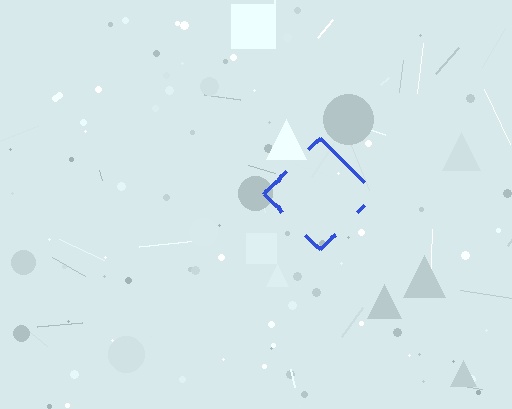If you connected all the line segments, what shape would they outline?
They would outline a diamond.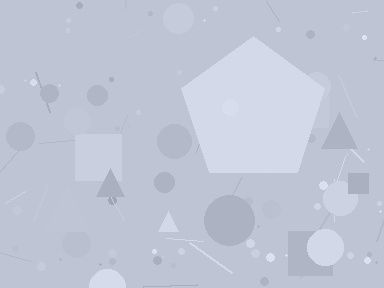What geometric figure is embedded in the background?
A pentagon is embedded in the background.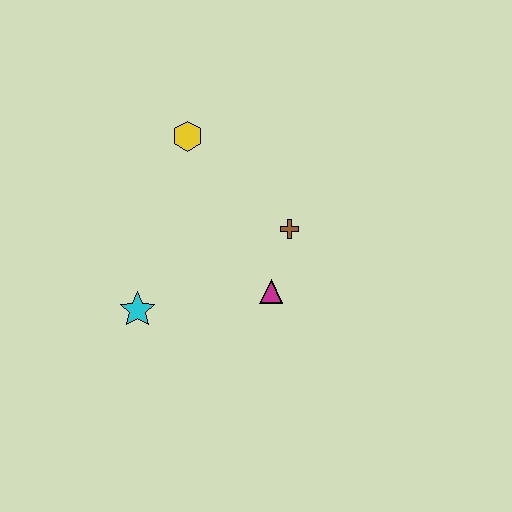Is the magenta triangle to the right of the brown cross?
No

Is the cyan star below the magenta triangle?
Yes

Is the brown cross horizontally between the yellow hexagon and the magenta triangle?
No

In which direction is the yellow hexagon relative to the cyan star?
The yellow hexagon is above the cyan star.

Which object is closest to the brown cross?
The magenta triangle is closest to the brown cross.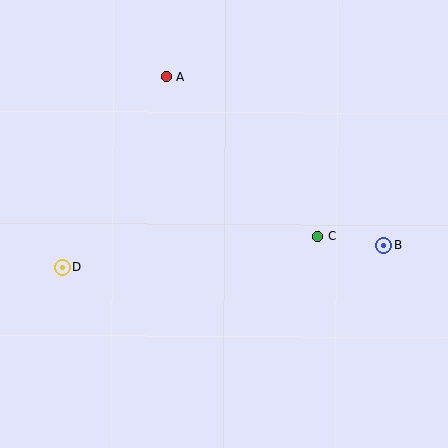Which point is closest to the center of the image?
Point C at (317, 236) is closest to the center.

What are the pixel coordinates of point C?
Point C is at (317, 236).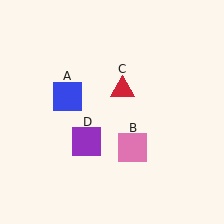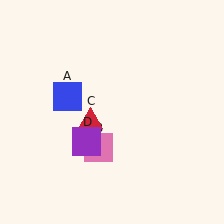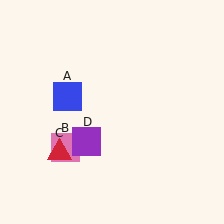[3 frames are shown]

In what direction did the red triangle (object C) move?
The red triangle (object C) moved down and to the left.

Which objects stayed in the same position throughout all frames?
Blue square (object A) and purple square (object D) remained stationary.